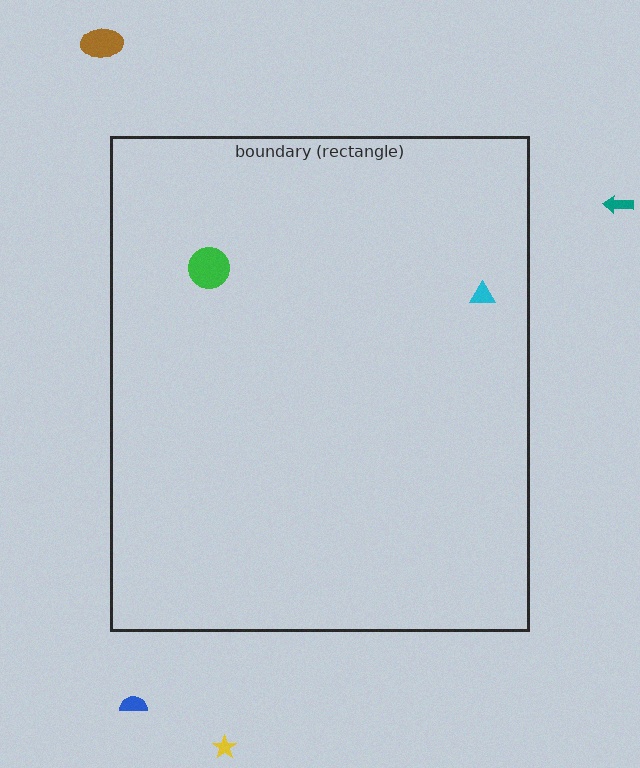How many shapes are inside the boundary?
2 inside, 4 outside.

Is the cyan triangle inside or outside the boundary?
Inside.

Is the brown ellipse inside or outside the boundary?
Outside.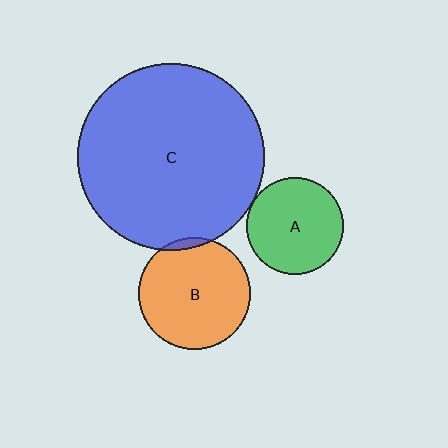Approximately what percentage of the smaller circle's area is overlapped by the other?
Approximately 5%.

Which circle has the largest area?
Circle C (blue).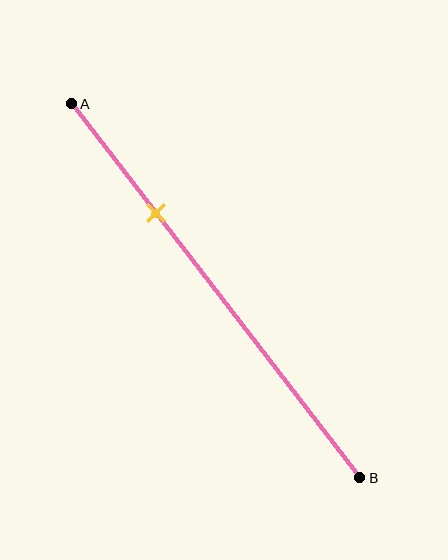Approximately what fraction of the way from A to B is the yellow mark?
The yellow mark is approximately 30% of the way from A to B.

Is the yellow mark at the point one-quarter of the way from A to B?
No, the mark is at about 30% from A, not at the 25% one-quarter point.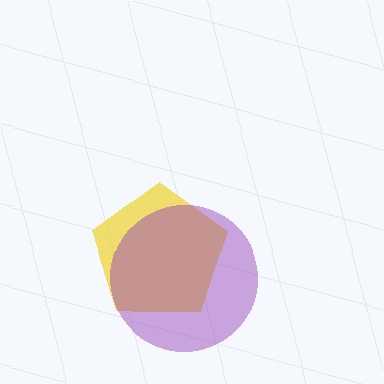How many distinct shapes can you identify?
There are 2 distinct shapes: a yellow pentagon, a purple circle.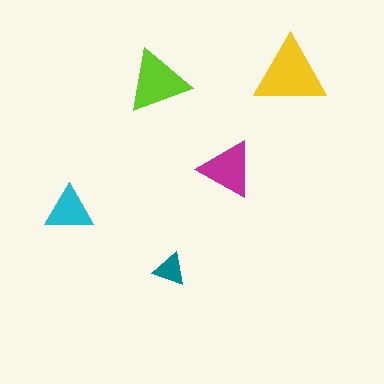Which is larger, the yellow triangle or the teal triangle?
The yellow one.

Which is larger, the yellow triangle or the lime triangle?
The yellow one.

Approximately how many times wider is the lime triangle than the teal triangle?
About 2 times wider.